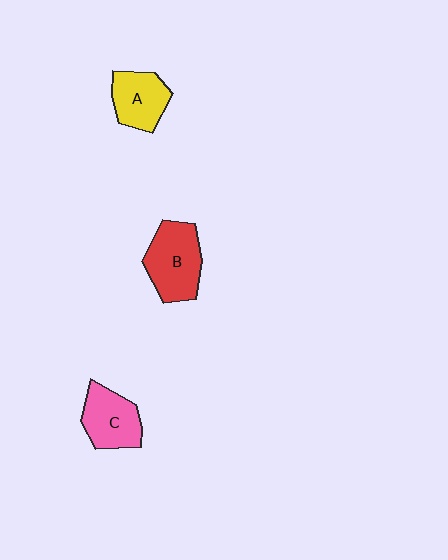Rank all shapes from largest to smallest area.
From largest to smallest: B (red), C (pink), A (yellow).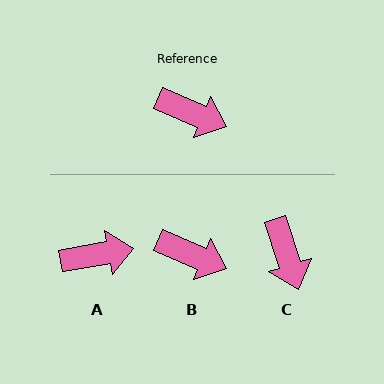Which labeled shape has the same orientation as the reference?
B.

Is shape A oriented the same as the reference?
No, it is off by about 33 degrees.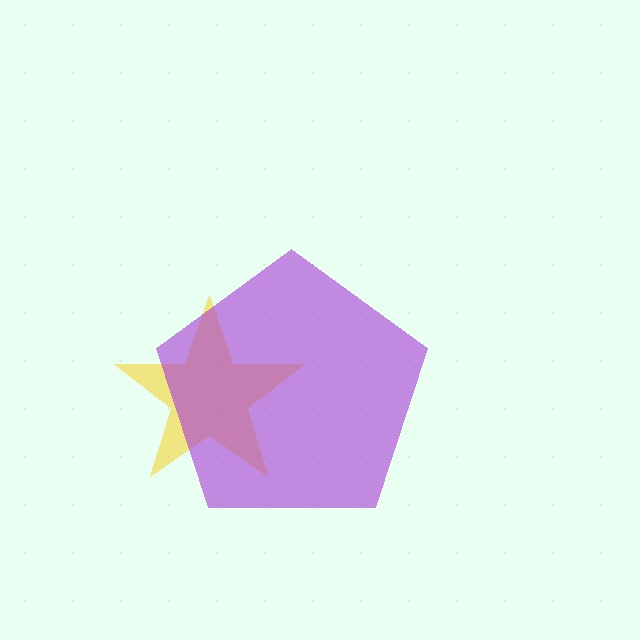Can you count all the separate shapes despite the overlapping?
Yes, there are 2 separate shapes.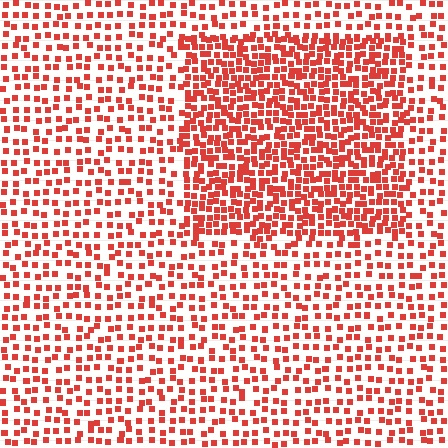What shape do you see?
I see a rectangle.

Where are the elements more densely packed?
The elements are more densely packed inside the rectangle boundary.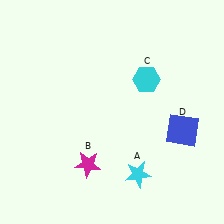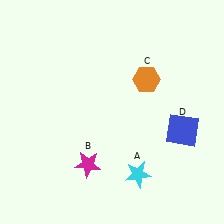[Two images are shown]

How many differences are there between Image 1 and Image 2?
There is 1 difference between the two images.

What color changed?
The hexagon (C) changed from cyan in Image 1 to orange in Image 2.